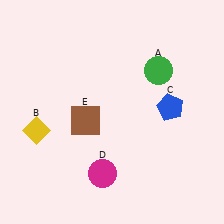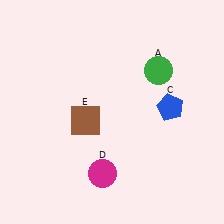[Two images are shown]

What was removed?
The yellow diamond (B) was removed in Image 2.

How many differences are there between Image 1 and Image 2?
There is 1 difference between the two images.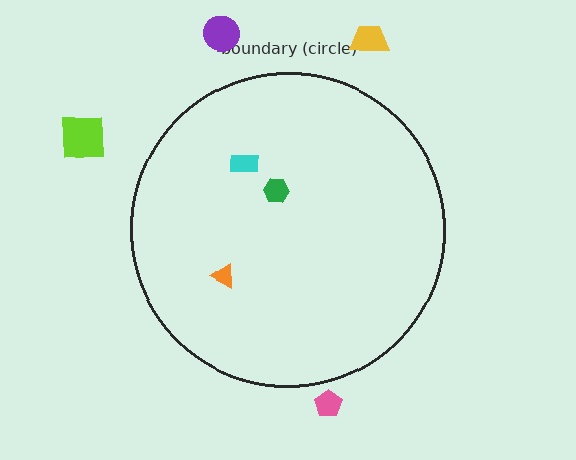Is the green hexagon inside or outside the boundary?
Inside.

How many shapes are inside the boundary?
3 inside, 4 outside.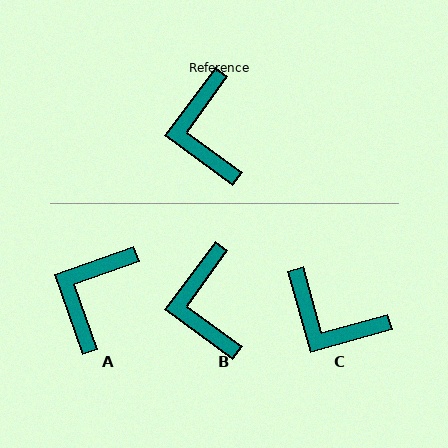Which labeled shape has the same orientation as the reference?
B.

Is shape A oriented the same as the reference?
No, it is off by about 34 degrees.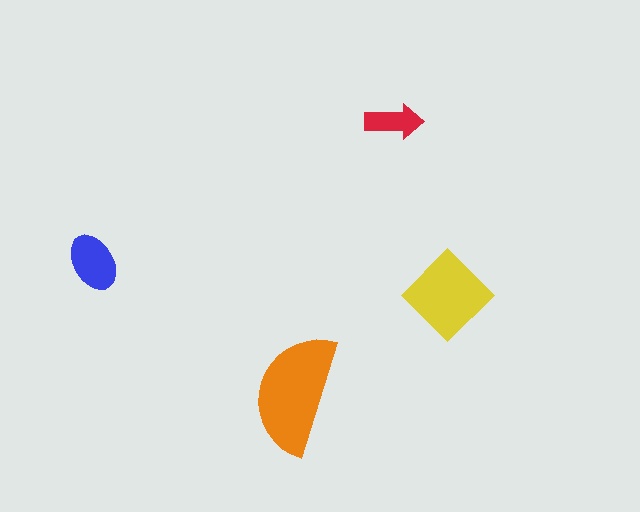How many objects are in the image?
There are 4 objects in the image.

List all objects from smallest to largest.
The red arrow, the blue ellipse, the yellow diamond, the orange semicircle.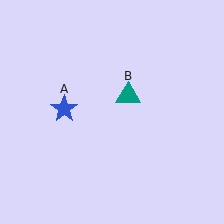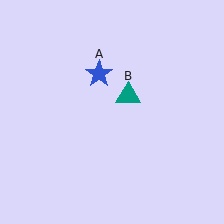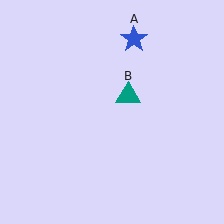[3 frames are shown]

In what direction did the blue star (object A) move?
The blue star (object A) moved up and to the right.